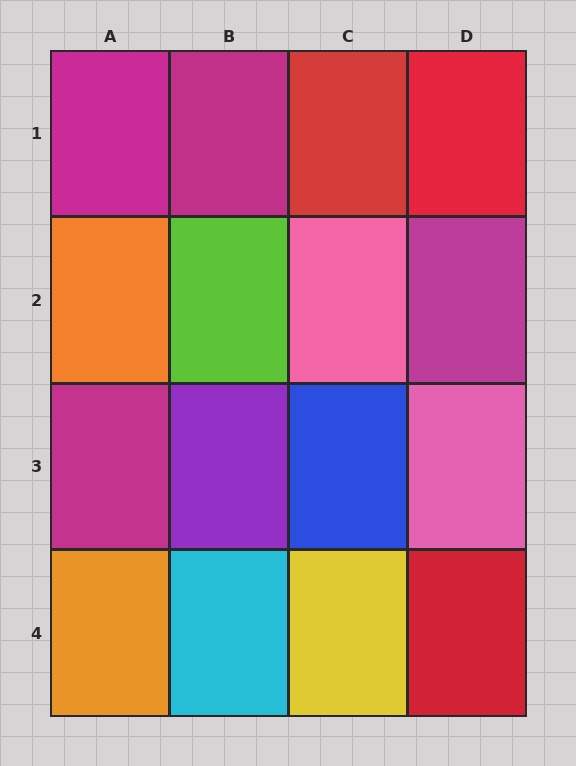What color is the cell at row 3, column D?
Pink.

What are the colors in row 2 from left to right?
Orange, lime, pink, magenta.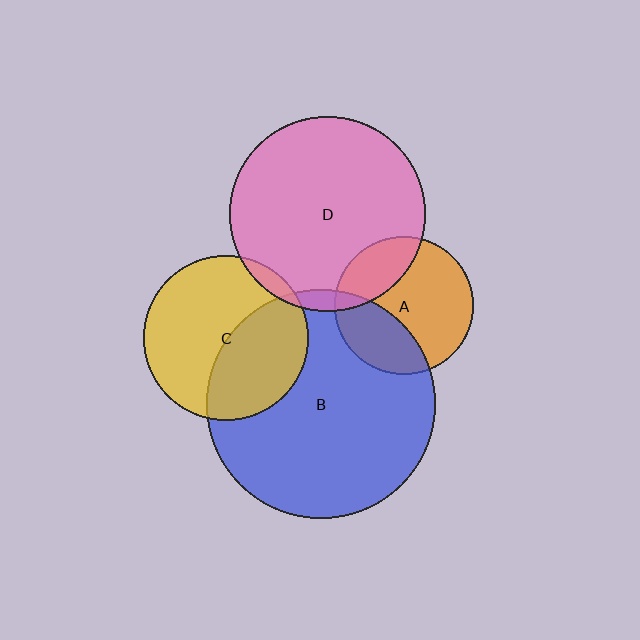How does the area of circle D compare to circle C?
Approximately 1.4 times.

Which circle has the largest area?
Circle B (blue).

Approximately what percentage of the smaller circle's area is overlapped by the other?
Approximately 25%.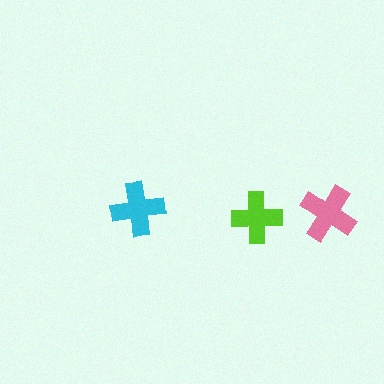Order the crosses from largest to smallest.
the pink one, the cyan one, the lime one.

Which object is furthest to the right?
The pink cross is rightmost.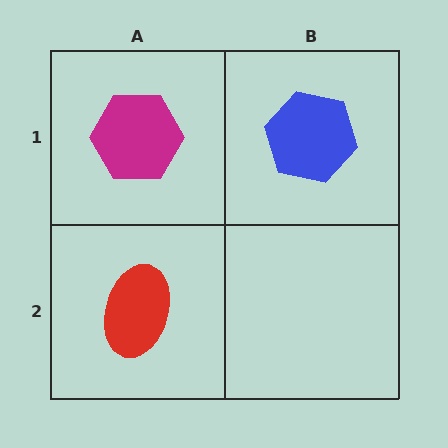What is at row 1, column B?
A blue hexagon.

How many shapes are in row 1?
2 shapes.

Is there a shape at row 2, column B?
No, that cell is empty.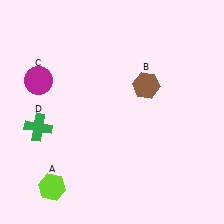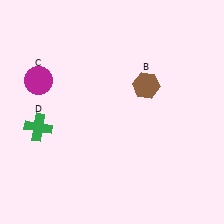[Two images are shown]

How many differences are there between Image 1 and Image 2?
There is 1 difference between the two images.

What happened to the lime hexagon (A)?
The lime hexagon (A) was removed in Image 2. It was in the bottom-left area of Image 1.